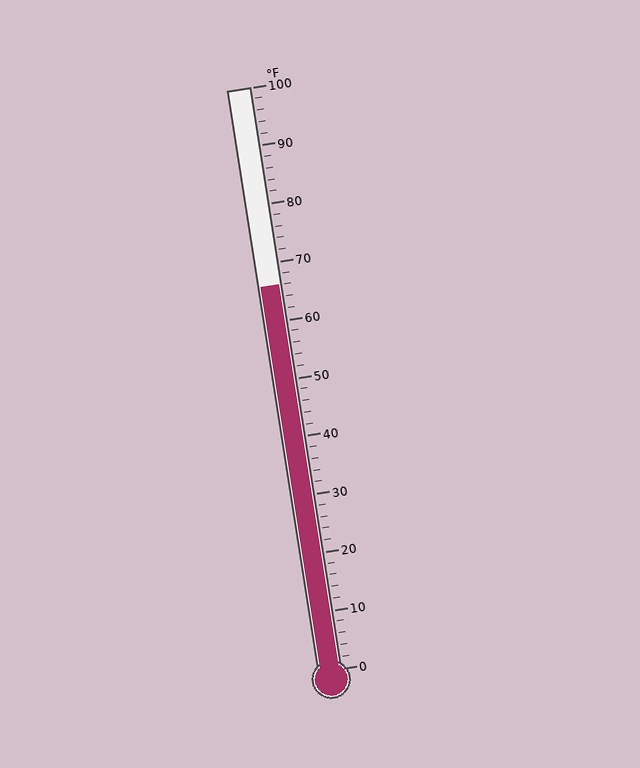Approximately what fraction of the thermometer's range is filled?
The thermometer is filled to approximately 65% of its range.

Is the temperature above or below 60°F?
The temperature is above 60°F.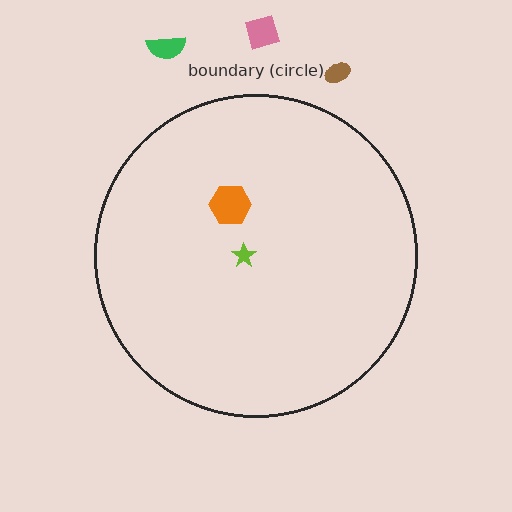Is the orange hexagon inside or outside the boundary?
Inside.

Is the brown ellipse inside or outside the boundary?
Outside.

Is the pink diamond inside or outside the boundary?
Outside.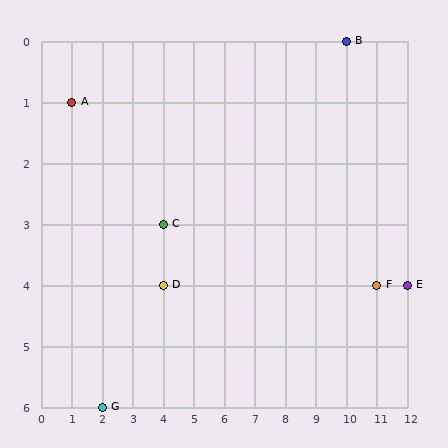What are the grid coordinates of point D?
Point D is at grid coordinates (4, 4).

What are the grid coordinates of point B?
Point B is at grid coordinates (10, 0).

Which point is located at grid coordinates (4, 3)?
Point C is at (4, 3).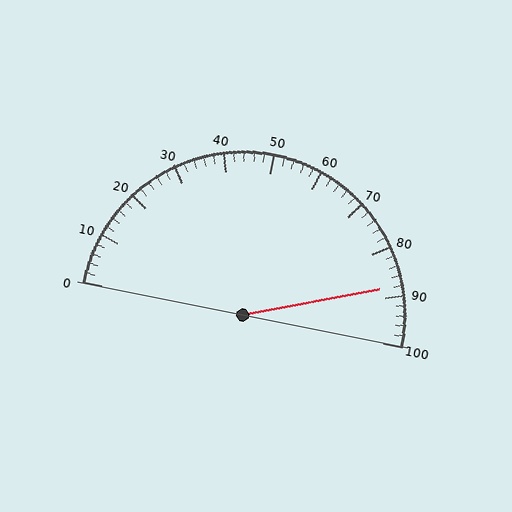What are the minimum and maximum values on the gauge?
The gauge ranges from 0 to 100.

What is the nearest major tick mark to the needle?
The nearest major tick mark is 90.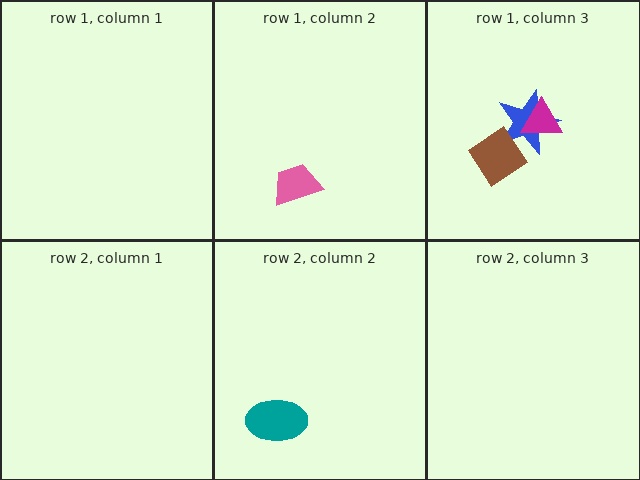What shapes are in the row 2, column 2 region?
The teal ellipse.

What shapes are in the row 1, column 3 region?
The blue star, the brown diamond, the magenta triangle.